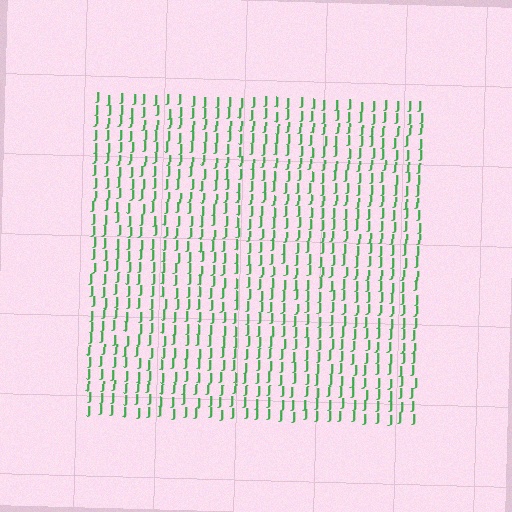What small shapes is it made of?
It is made of small letter J's.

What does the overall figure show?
The overall figure shows a square.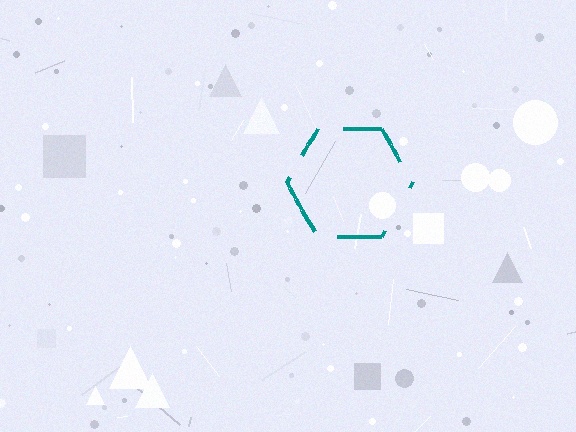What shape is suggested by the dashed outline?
The dashed outline suggests a hexagon.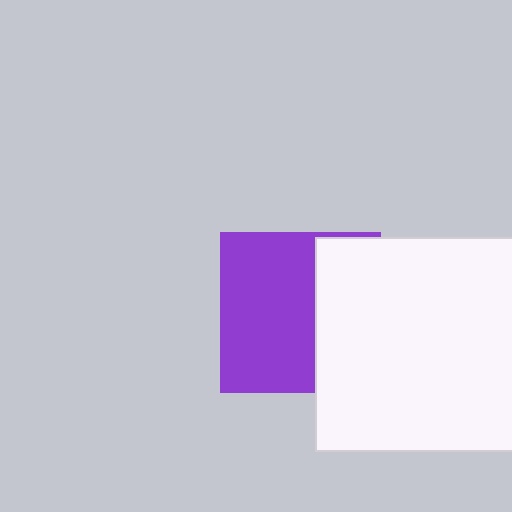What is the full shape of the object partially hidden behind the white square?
The partially hidden object is a purple square.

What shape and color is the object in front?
The object in front is a white square.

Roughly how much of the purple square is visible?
About half of it is visible (roughly 61%).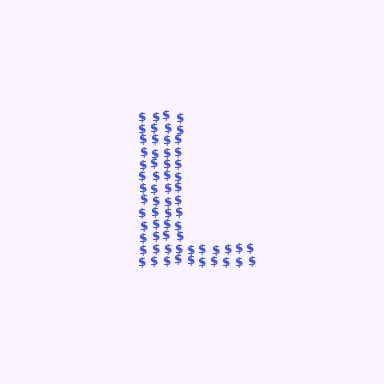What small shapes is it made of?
It is made of small dollar signs.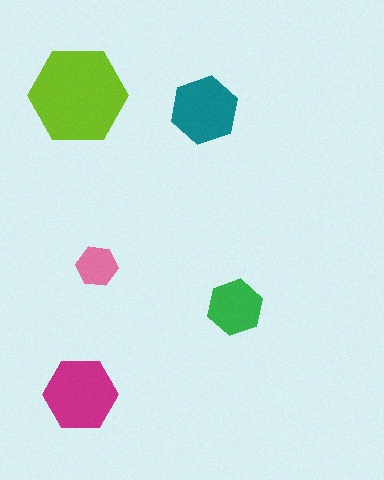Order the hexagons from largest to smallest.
the lime one, the magenta one, the teal one, the green one, the pink one.